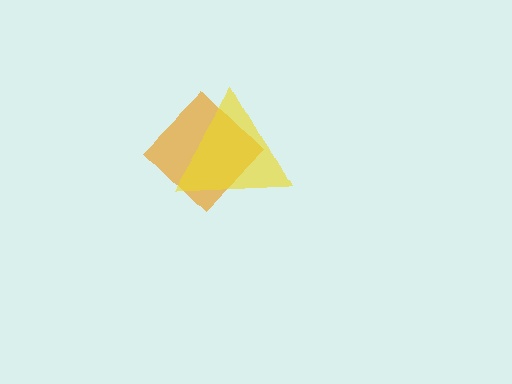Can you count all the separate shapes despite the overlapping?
Yes, there are 2 separate shapes.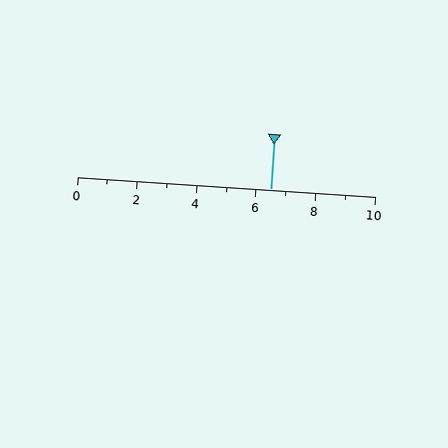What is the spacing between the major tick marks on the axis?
The major ticks are spaced 2 apart.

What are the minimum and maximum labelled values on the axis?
The axis runs from 0 to 10.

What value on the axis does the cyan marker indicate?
The marker indicates approximately 6.5.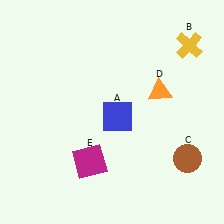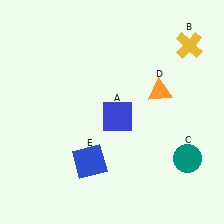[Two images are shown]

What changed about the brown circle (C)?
In Image 1, C is brown. In Image 2, it changed to teal.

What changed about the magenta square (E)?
In Image 1, E is magenta. In Image 2, it changed to blue.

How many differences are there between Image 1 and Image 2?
There are 2 differences between the two images.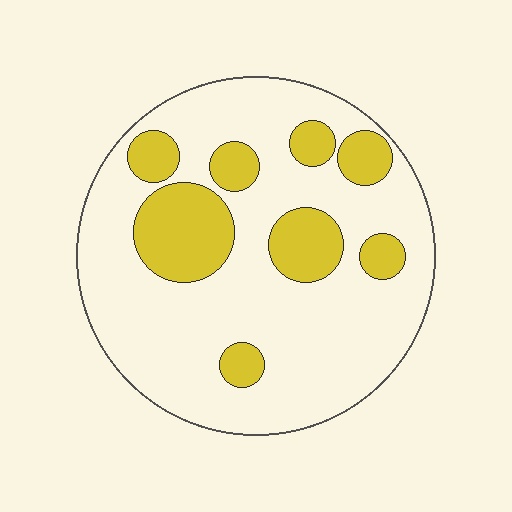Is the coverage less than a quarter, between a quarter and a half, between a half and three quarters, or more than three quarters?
Less than a quarter.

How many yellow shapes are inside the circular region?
8.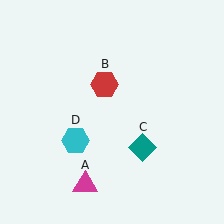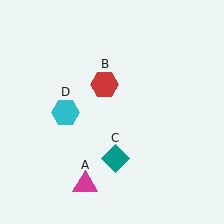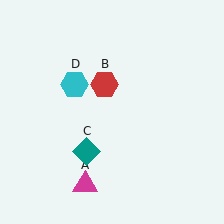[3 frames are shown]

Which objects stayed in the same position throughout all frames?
Magenta triangle (object A) and red hexagon (object B) remained stationary.